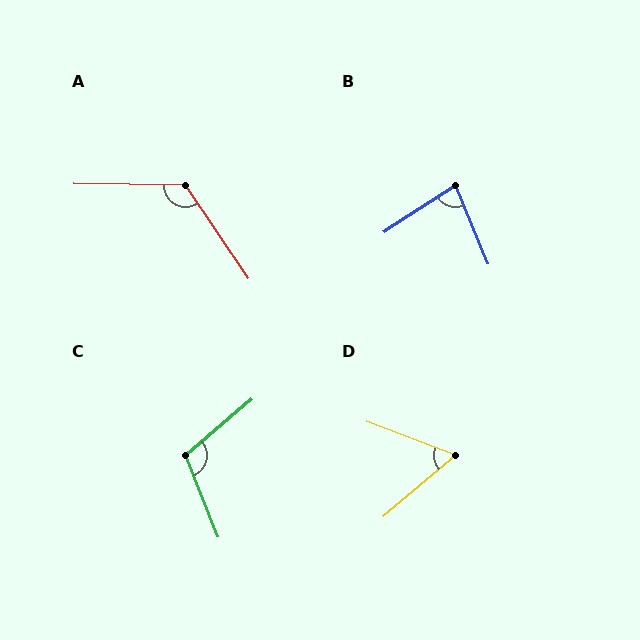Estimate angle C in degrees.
Approximately 109 degrees.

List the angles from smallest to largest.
D (62°), B (80°), C (109°), A (125°).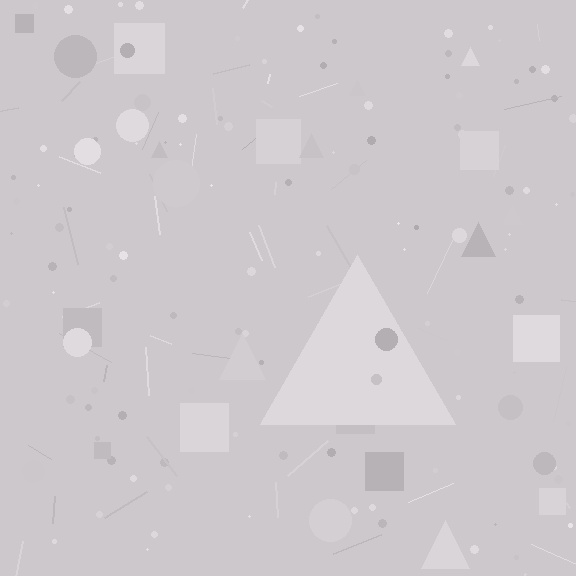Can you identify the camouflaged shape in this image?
The camouflaged shape is a triangle.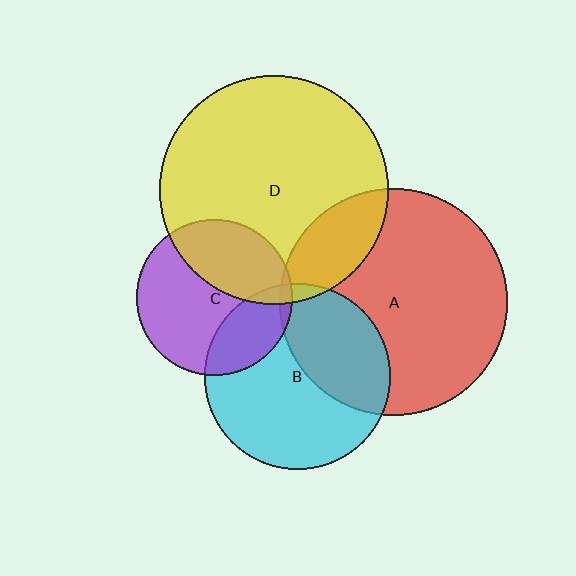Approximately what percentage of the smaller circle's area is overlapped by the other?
Approximately 35%.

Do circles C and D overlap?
Yes.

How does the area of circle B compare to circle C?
Approximately 1.4 times.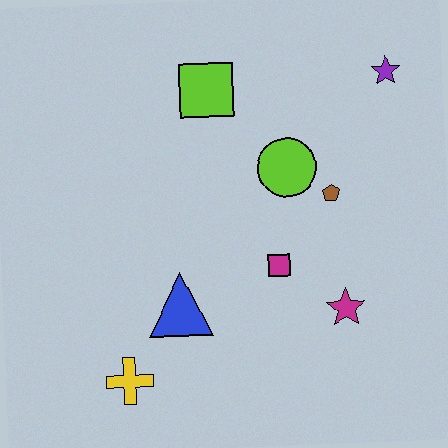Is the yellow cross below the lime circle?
Yes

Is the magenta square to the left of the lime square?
No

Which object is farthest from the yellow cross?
The purple star is farthest from the yellow cross.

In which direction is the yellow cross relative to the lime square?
The yellow cross is below the lime square.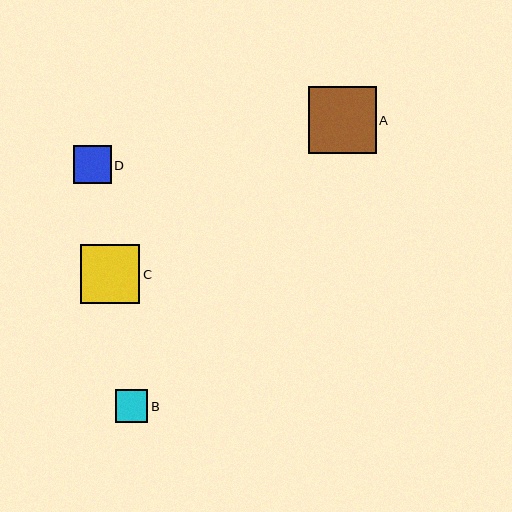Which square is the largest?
Square A is the largest with a size of approximately 67 pixels.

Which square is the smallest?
Square B is the smallest with a size of approximately 33 pixels.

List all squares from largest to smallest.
From largest to smallest: A, C, D, B.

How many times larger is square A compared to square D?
Square A is approximately 1.8 times the size of square D.